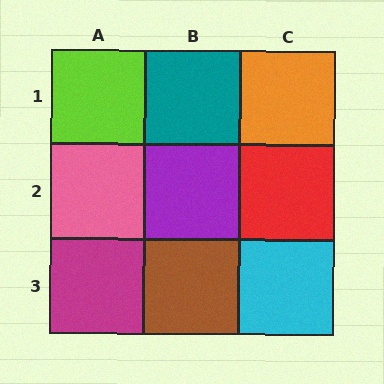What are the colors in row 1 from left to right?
Lime, teal, orange.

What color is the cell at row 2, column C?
Red.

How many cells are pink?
1 cell is pink.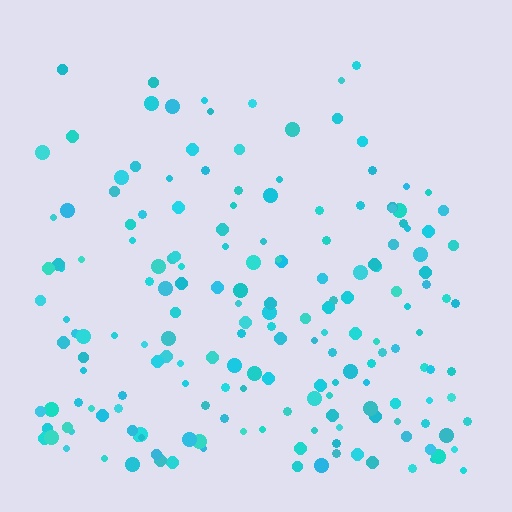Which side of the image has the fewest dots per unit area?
The top.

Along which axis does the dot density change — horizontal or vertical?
Vertical.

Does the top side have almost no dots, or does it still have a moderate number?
Still a moderate number, just noticeably fewer than the bottom.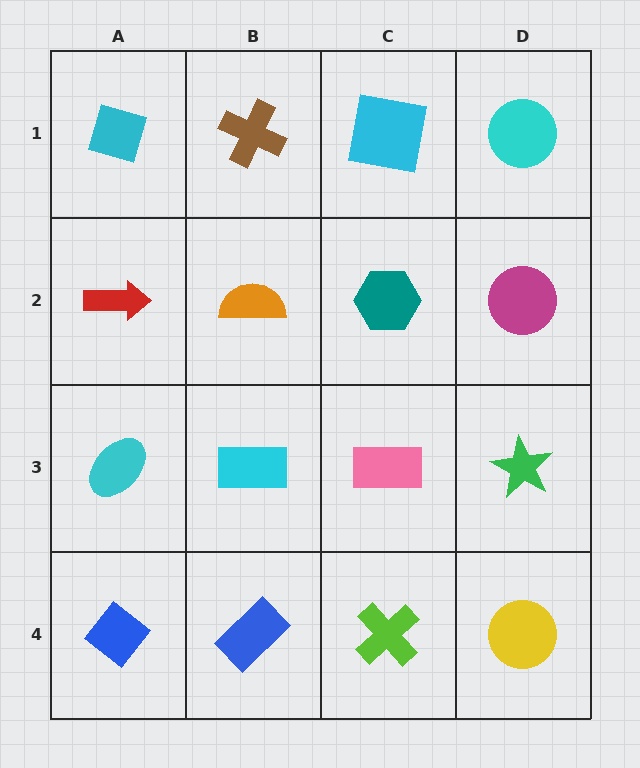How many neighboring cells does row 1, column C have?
3.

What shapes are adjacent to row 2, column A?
A cyan diamond (row 1, column A), a cyan ellipse (row 3, column A), an orange semicircle (row 2, column B).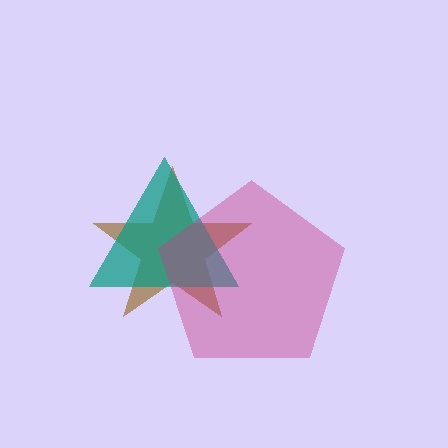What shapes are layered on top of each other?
The layered shapes are: a brown star, a teal triangle, a magenta pentagon.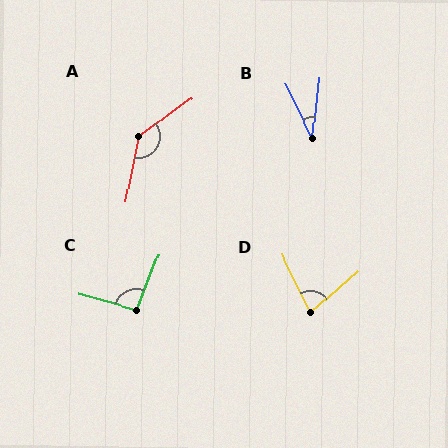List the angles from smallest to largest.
B (33°), D (75°), C (97°), A (138°).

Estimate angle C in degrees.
Approximately 97 degrees.